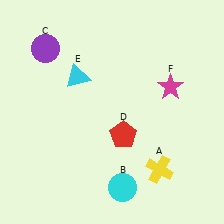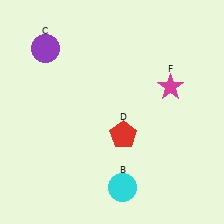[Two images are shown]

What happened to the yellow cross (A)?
The yellow cross (A) was removed in Image 2. It was in the bottom-right area of Image 1.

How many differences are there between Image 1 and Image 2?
There are 2 differences between the two images.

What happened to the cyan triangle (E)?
The cyan triangle (E) was removed in Image 2. It was in the top-left area of Image 1.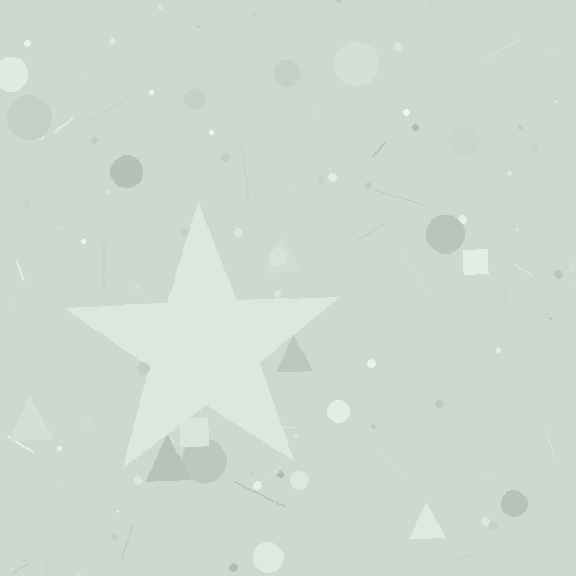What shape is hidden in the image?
A star is hidden in the image.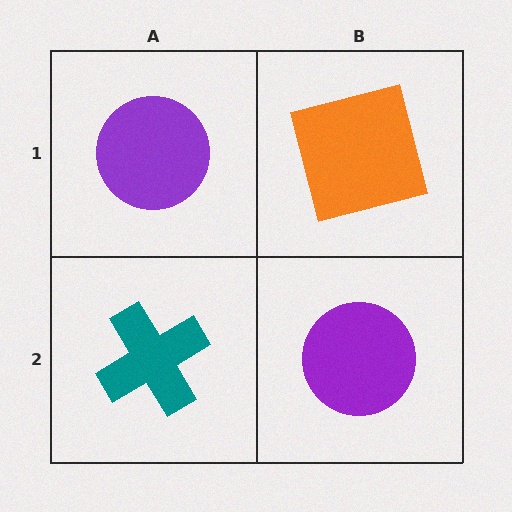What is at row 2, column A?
A teal cross.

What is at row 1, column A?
A purple circle.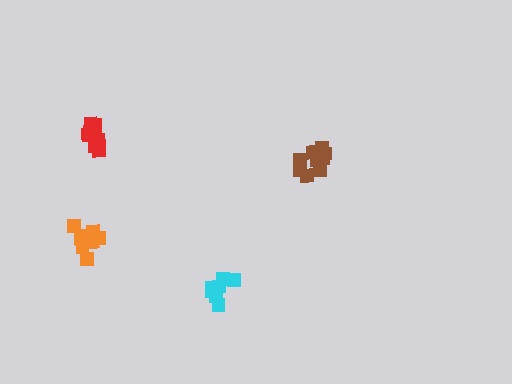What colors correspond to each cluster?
The clusters are colored: brown, orange, red, cyan.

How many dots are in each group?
Group 1: 9 dots, Group 2: 9 dots, Group 3: 9 dots, Group 4: 7 dots (34 total).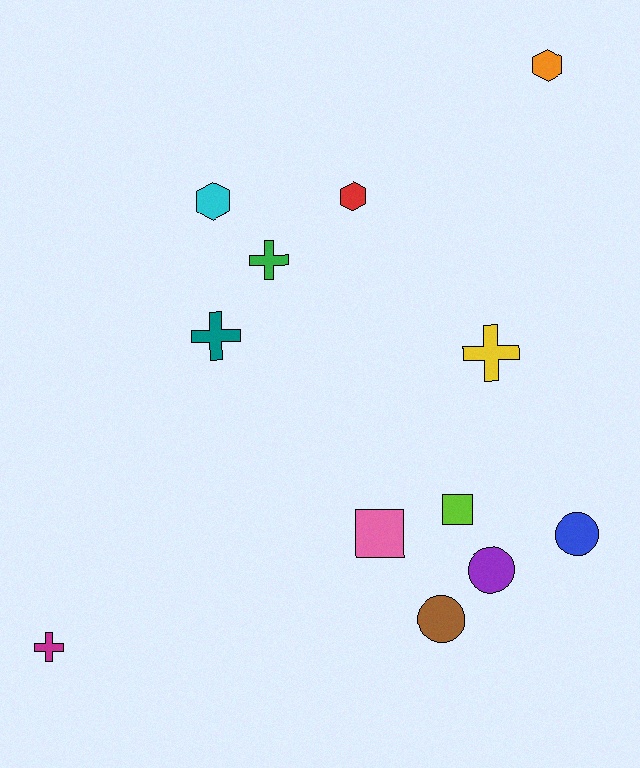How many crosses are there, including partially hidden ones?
There are 4 crosses.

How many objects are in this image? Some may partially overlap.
There are 12 objects.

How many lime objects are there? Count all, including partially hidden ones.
There is 1 lime object.